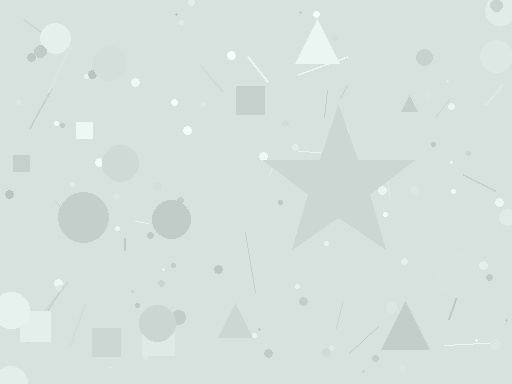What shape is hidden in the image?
A star is hidden in the image.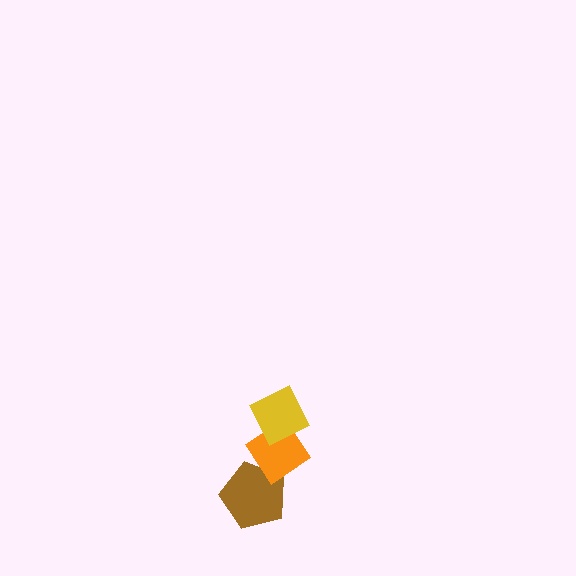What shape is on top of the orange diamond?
The yellow diamond is on top of the orange diamond.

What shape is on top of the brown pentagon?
The orange diamond is on top of the brown pentagon.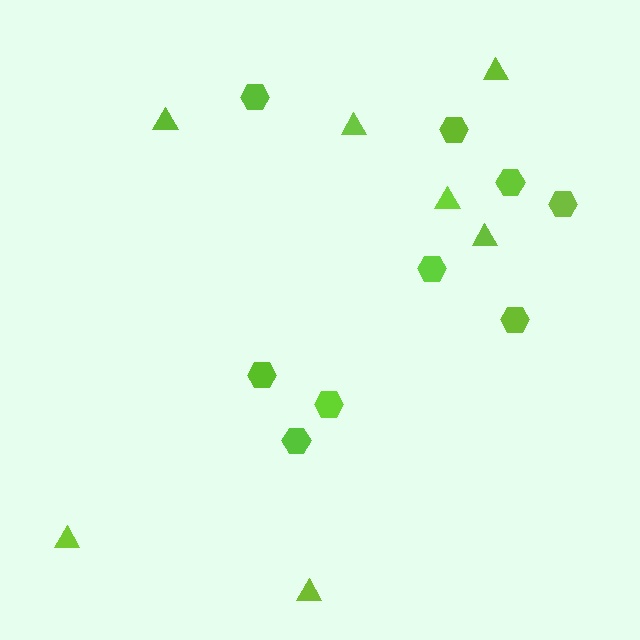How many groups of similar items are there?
There are 2 groups: one group of hexagons (9) and one group of triangles (7).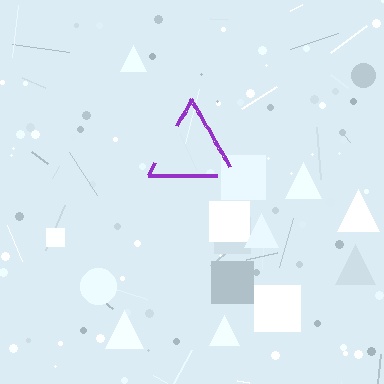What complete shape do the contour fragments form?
The contour fragments form a triangle.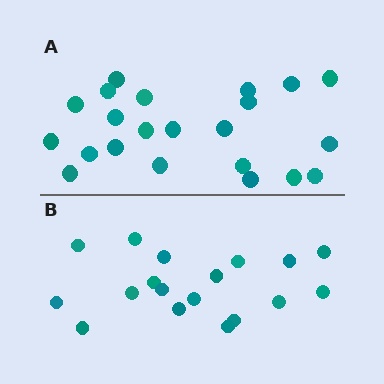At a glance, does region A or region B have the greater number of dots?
Region A (the top region) has more dots.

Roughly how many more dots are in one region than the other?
Region A has about 4 more dots than region B.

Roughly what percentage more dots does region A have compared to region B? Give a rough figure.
About 20% more.